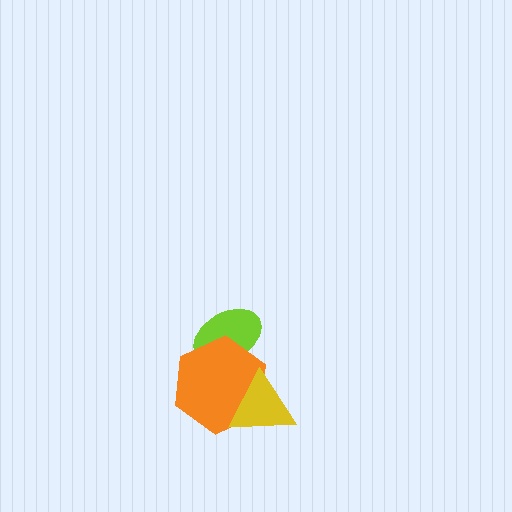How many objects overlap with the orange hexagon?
2 objects overlap with the orange hexagon.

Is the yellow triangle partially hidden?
No, no other shape covers it.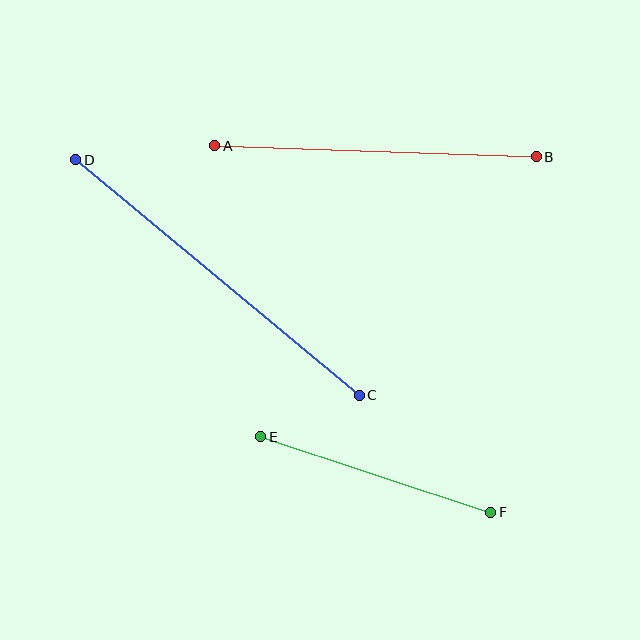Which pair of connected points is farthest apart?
Points C and D are farthest apart.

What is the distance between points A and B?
The distance is approximately 321 pixels.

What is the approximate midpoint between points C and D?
The midpoint is at approximately (217, 278) pixels.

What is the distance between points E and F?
The distance is approximately 242 pixels.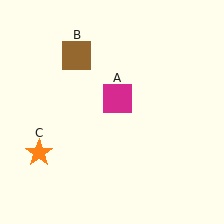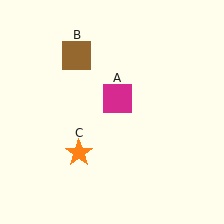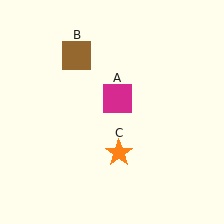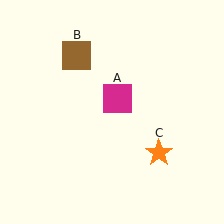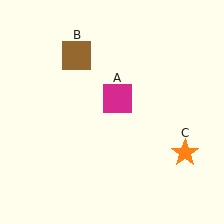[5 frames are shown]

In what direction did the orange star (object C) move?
The orange star (object C) moved right.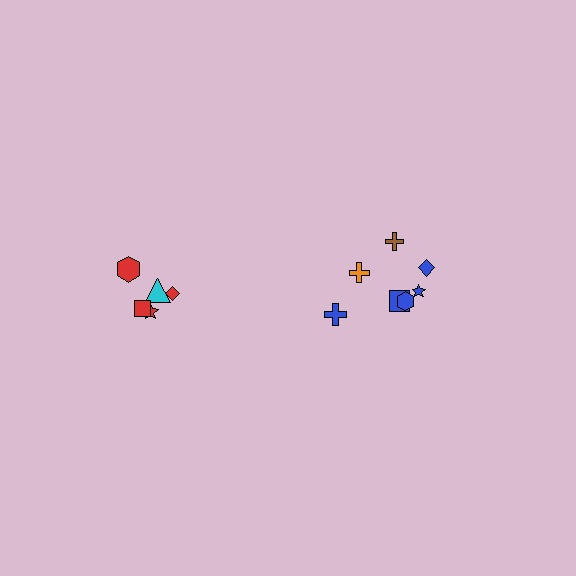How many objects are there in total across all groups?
There are 12 objects.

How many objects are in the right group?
There are 7 objects.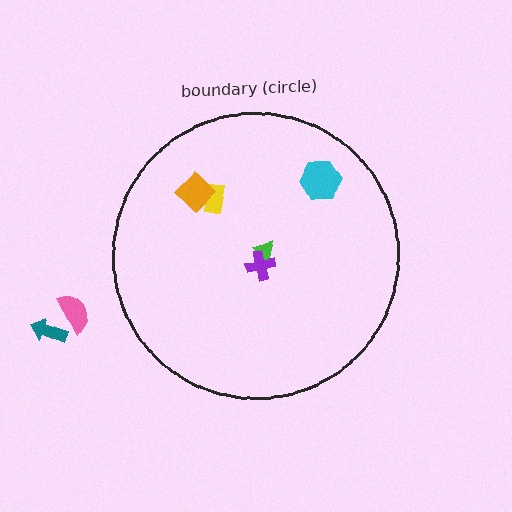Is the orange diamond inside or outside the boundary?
Inside.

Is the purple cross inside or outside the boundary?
Inside.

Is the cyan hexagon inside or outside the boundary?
Inside.